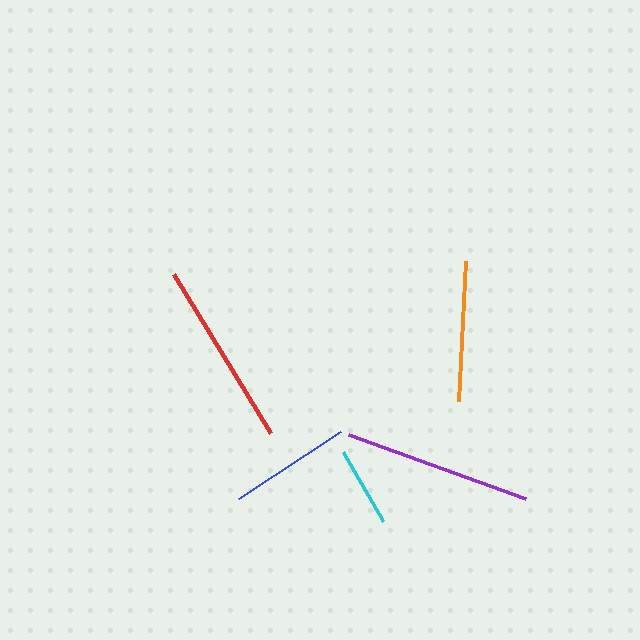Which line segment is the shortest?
The cyan line is the shortest at approximately 79 pixels.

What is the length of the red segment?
The red segment is approximately 187 pixels long.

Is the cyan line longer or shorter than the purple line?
The purple line is longer than the cyan line.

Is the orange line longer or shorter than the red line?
The red line is longer than the orange line.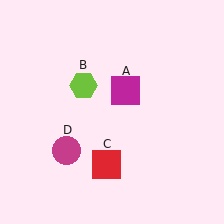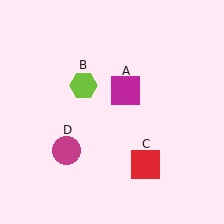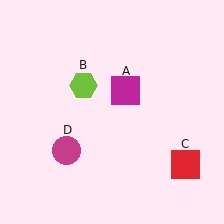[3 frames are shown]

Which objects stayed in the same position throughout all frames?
Magenta square (object A) and lime hexagon (object B) and magenta circle (object D) remained stationary.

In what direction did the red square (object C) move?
The red square (object C) moved right.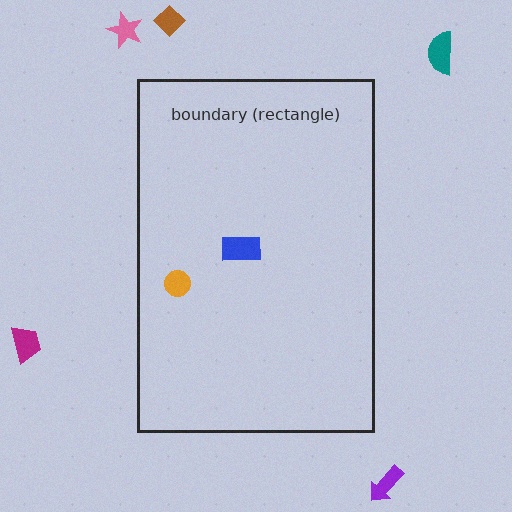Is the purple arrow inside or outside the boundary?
Outside.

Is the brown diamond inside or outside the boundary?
Outside.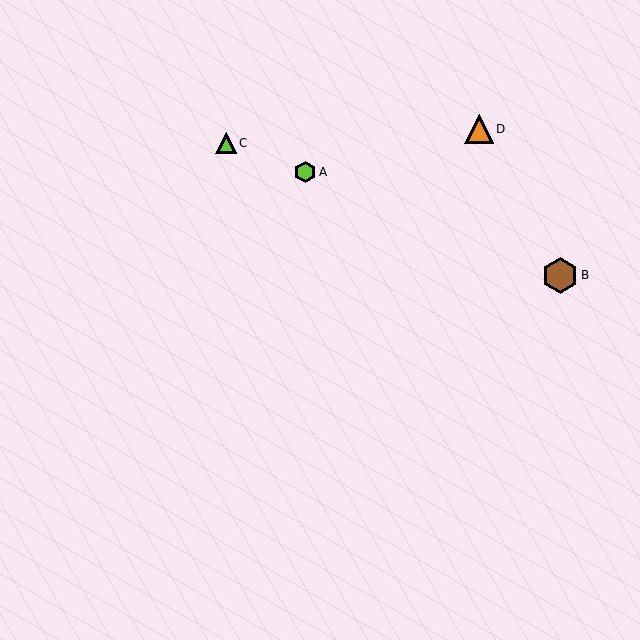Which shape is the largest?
The brown hexagon (labeled B) is the largest.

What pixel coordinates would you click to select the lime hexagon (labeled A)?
Click at (305, 172) to select the lime hexagon A.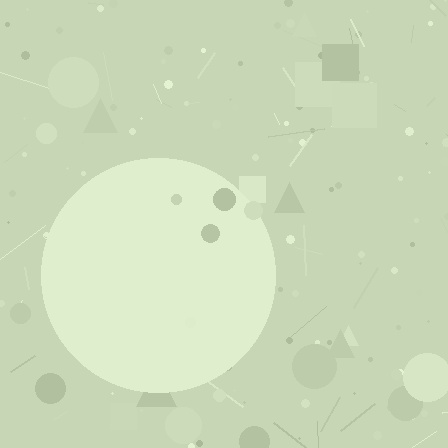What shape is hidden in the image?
A circle is hidden in the image.